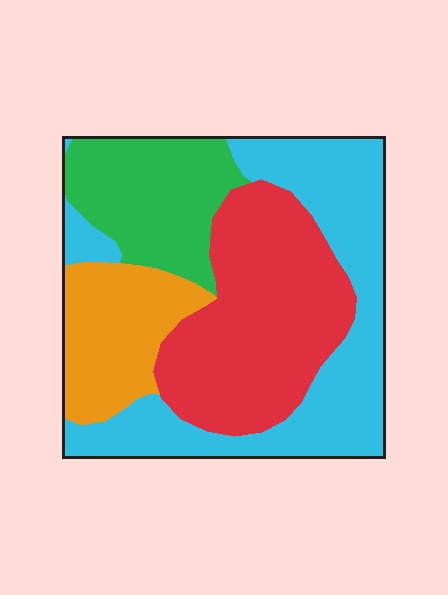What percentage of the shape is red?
Red covers around 30% of the shape.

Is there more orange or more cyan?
Cyan.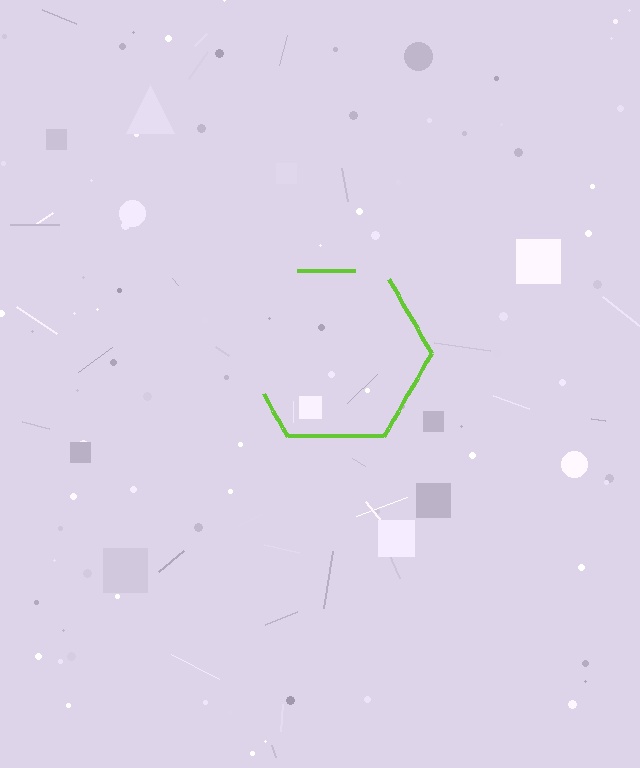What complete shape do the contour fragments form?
The contour fragments form a hexagon.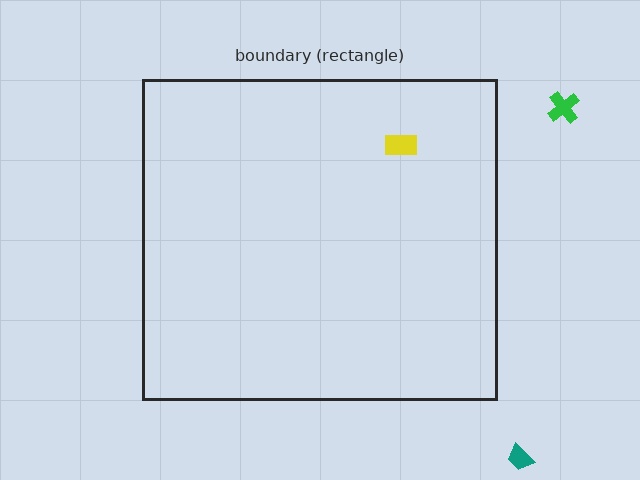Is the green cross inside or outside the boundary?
Outside.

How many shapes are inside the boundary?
1 inside, 2 outside.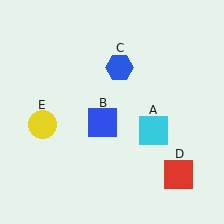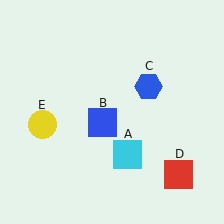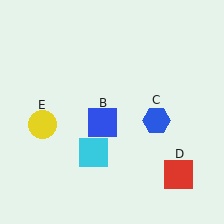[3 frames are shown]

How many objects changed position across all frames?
2 objects changed position: cyan square (object A), blue hexagon (object C).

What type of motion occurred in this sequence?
The cyan square (object A), blue hexagon (object C) rotated clockwise around the center of the scene.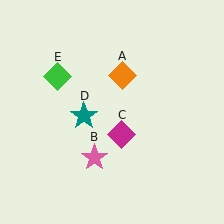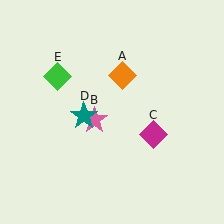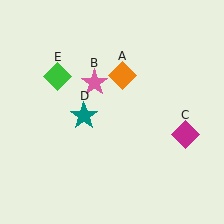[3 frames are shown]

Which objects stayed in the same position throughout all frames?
Orange diamond (object A) and teal star (object D) and green diamond (object E) remained stationary.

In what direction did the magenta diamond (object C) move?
The magenta diamond (object C) moved right.